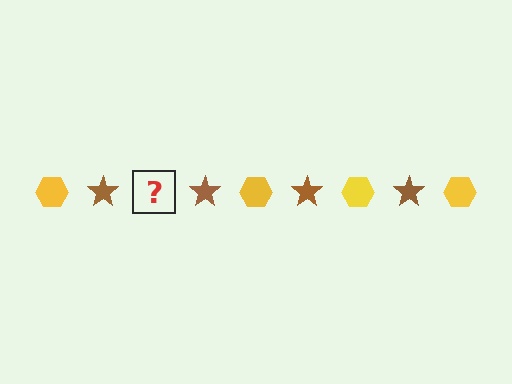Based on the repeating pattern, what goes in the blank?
The blank should be a yellow hexagon.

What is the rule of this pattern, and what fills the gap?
The rule is that the pattern alternates between yellow hexagon and brown star. The gap should be filled with a yellow hexagon.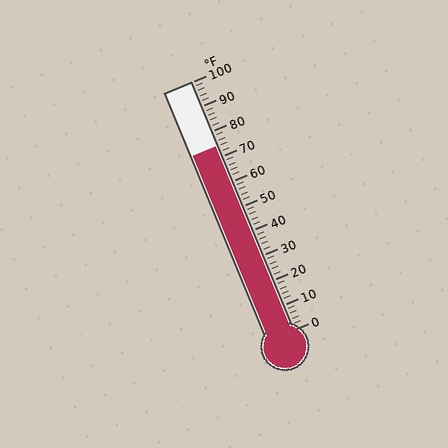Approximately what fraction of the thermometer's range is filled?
The thermometer is filled to approximately 75% of its range.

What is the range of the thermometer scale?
The thermometer scale ranges from 0°F to 100°F.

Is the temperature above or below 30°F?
The temperature is above 30°F.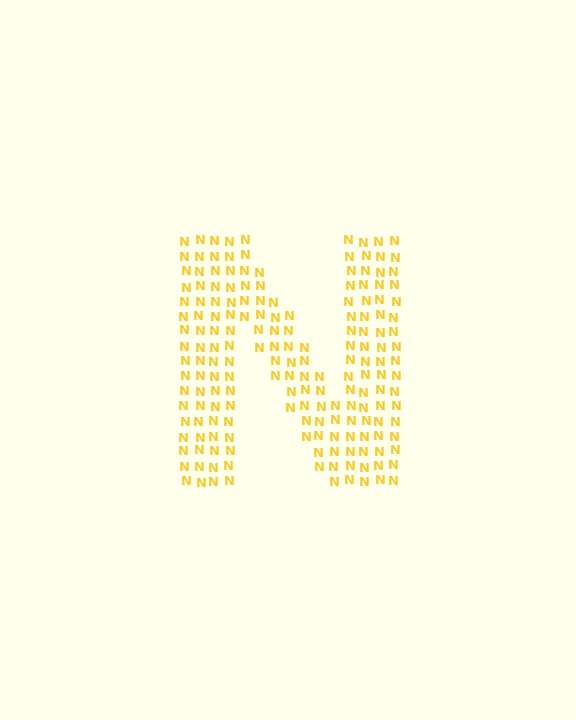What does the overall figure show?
The overall figure shows the letter N.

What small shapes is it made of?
It is made of small letter N's.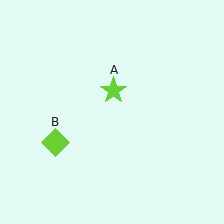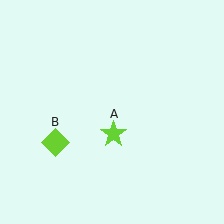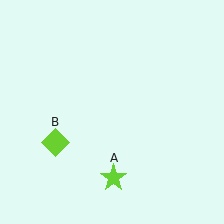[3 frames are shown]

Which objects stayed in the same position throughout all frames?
Lime diamond (object B) remained stationary.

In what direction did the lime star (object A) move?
The lime star (object A) moved down.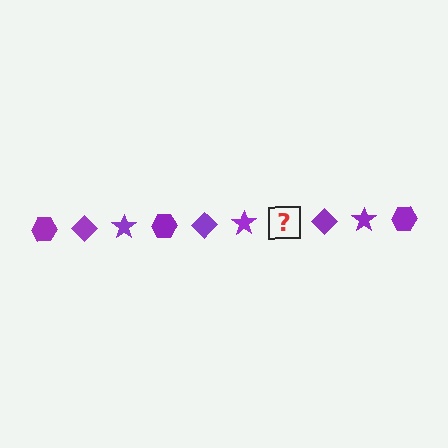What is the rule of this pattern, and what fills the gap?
The rule is that the pattern cycles through hexagon, diamond, star shapes in purple. The gap should be filled with a purple hexagon.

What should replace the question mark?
The question mark should be replaced with a purple hexagon.